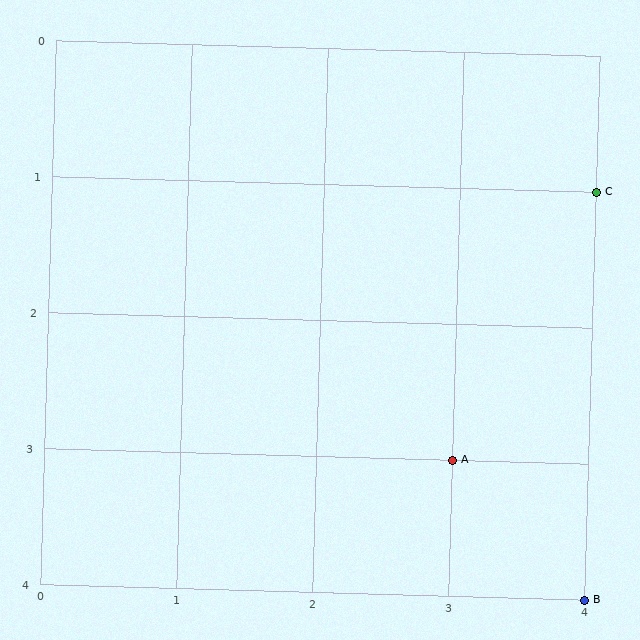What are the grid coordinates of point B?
Point B is at grid coordinates (4, 4).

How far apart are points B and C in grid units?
Points B and C are 3 rows apart.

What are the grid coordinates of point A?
Point A is at grid coordinates (3, 3).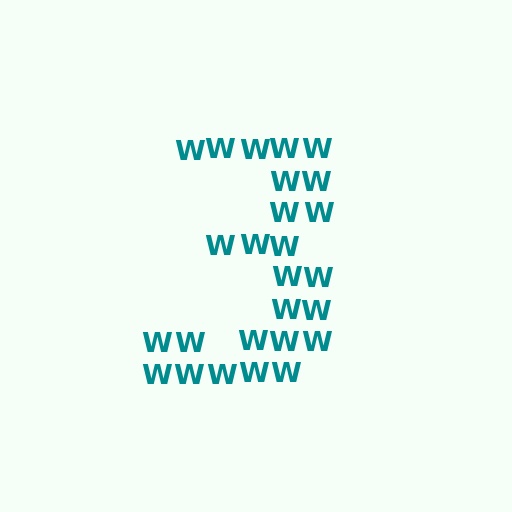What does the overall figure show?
The overall figure shows the digit 3.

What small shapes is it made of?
It is made of small letter W's.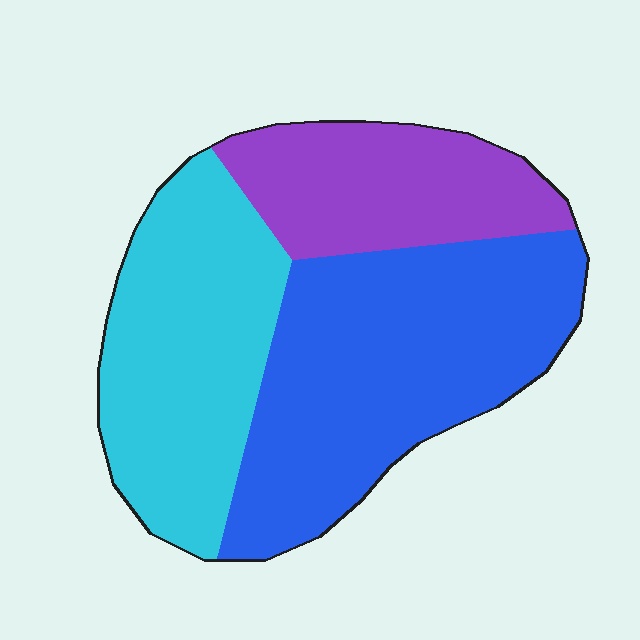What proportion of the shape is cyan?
Cyan takes up about one third (1/3) of the shape.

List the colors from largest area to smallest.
From largest to smallest: blue, cyan, purple.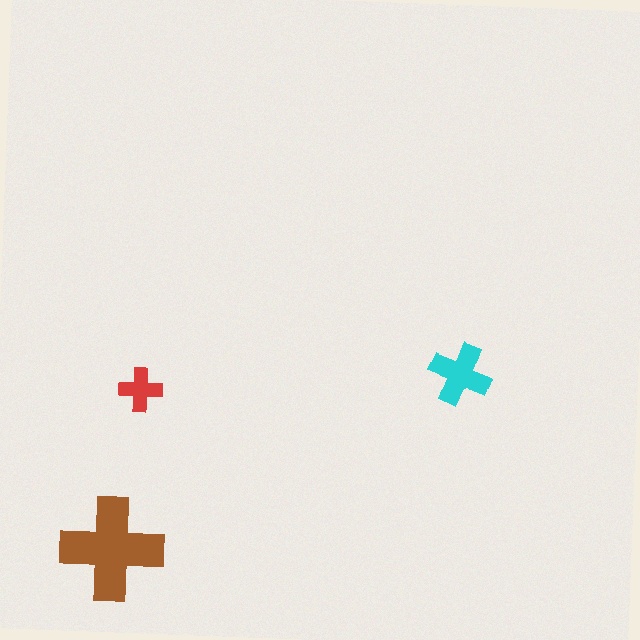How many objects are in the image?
There are 3 objects in the image.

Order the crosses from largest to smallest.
the brown one, the cyan one, the red one.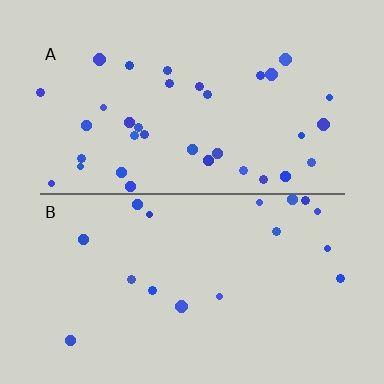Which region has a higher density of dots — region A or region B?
A (the top).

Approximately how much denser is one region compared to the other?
Approximately 2.0× — region A over region B.